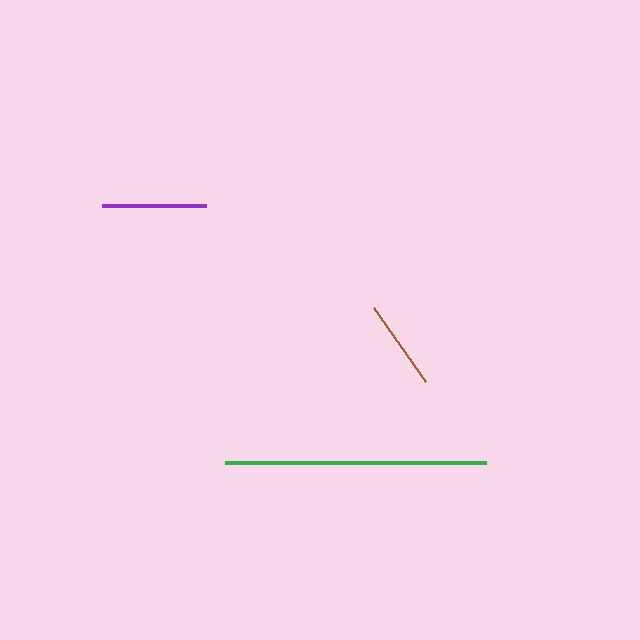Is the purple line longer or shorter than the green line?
The green line is longer than the purple line.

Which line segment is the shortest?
The brown line is the shortest at approximately 91 pixels.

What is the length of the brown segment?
The brown segment is approximately 91 pixels long.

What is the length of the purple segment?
The purple segment is approximately 105 pixels long.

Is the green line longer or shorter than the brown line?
The green line is longer than the brown line.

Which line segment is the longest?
The green line is the longest at approximately 261 pixels.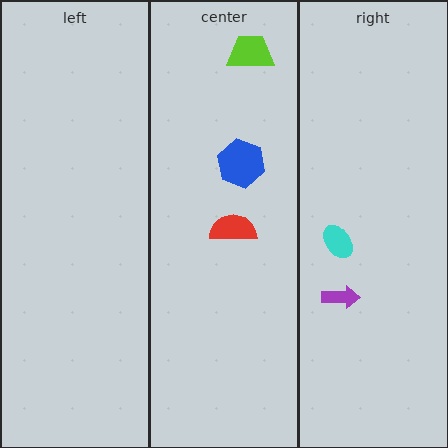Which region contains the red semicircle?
The center region.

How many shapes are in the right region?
2.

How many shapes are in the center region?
3.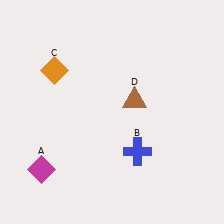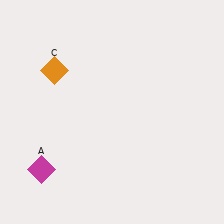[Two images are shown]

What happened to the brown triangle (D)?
The brown triangle (D) was removed in Image 2. It was in the top-right area of Image 1.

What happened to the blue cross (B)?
The blue cross (B) was removed in Image 2. It was in the bottom-right area of Image 1.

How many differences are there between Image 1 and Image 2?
There are 2 differences between the two images.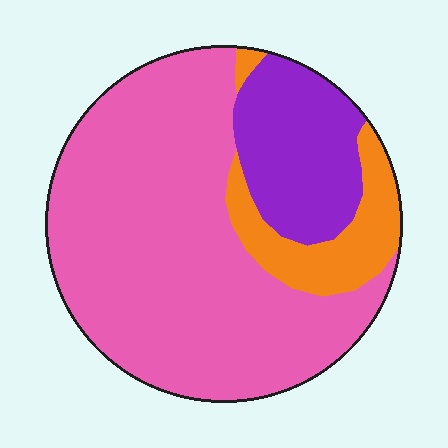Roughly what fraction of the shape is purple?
Purple covers 19% of the shape.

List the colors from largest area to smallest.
From largest to smallest: pink, purple, orange.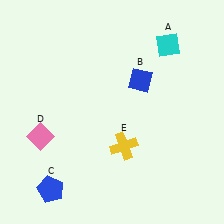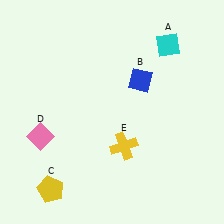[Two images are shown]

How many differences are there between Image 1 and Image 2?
There is 1 difference between the two images.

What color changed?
The pentagon (C) changed from blue in Image 1 to yellow in Image 2.